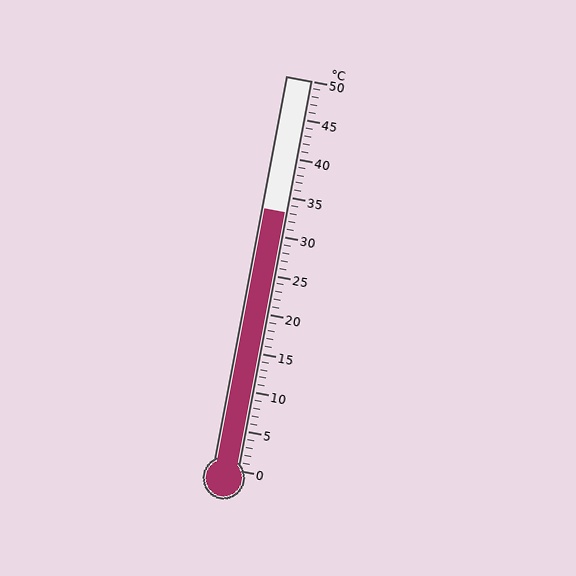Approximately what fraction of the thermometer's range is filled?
The thermometer is filled to approximately 65% of its range.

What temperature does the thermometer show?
The thermometer shows approximately 33°C.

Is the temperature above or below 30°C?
The temperature is above 30°C.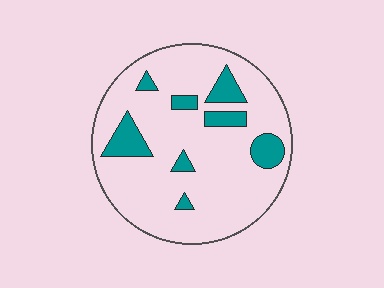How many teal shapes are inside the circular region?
8.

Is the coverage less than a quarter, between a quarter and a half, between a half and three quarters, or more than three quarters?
Less than a quarter.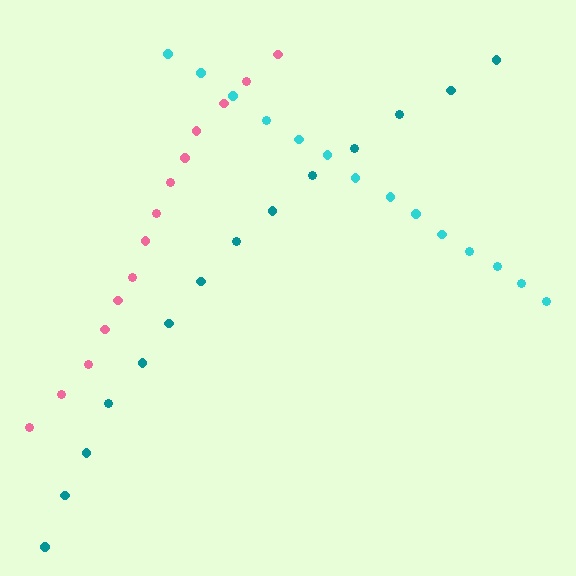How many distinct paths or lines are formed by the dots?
There are 3 distinct paths.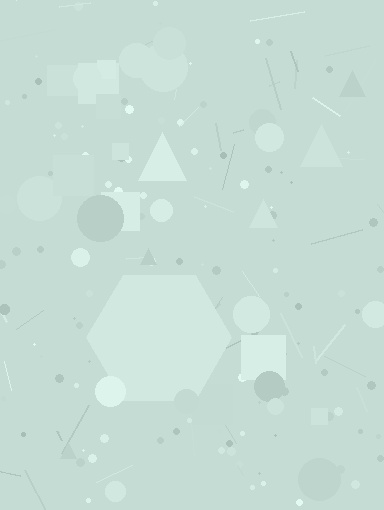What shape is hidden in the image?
A hexagon is hidden in the image.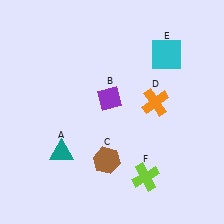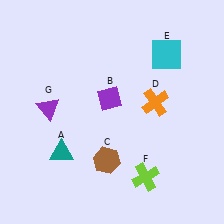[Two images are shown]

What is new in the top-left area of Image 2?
A purple triangle (G) was added in the top-left area of Image 2.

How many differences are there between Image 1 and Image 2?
There is 1 difference between the two images.